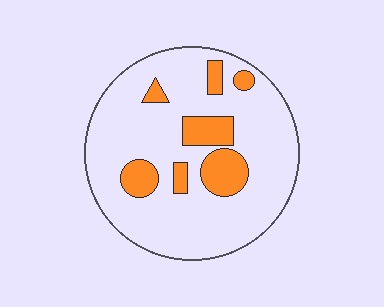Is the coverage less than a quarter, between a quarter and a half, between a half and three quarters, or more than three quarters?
Less than a quarter.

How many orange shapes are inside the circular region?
7.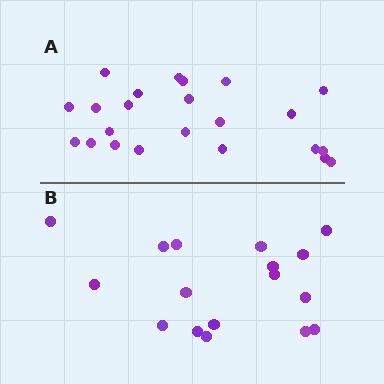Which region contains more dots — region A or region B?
Region A (the top region) has more dots.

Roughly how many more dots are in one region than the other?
Region A has about 6 more dots than region B.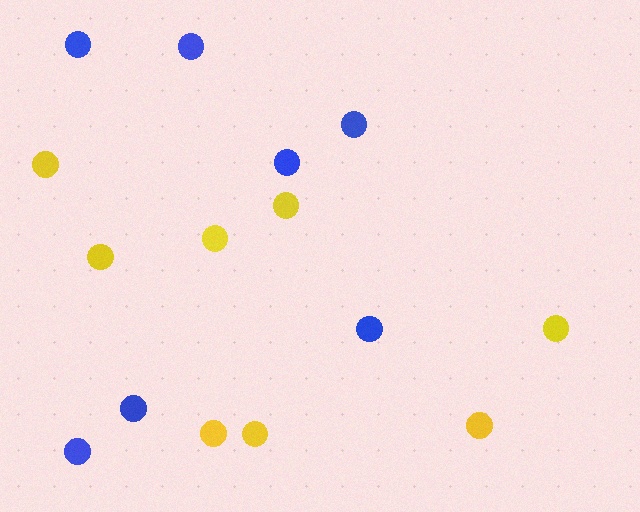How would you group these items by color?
There are 2 groups: one group of yellow circles (8) and one group of blue circles (7).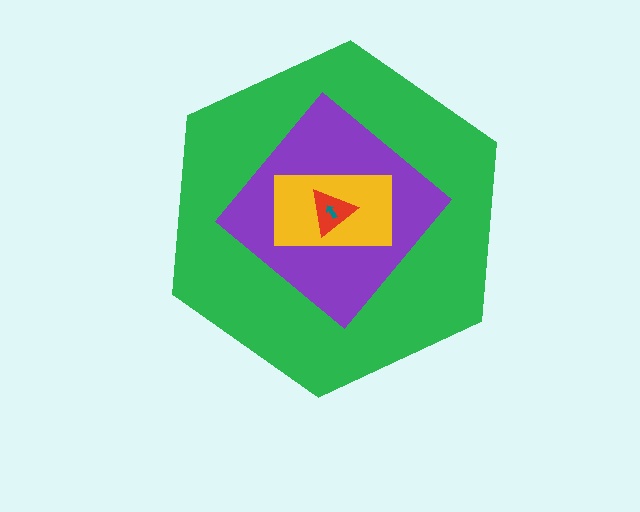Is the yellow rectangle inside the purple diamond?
Yes.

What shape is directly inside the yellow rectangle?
The red triangle.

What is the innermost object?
The teal arrow.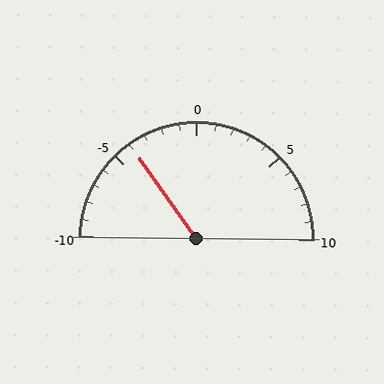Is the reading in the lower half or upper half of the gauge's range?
The reading is in the lower half of the range (-10 to 10).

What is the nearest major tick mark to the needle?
The nearest major tick mark is -5.